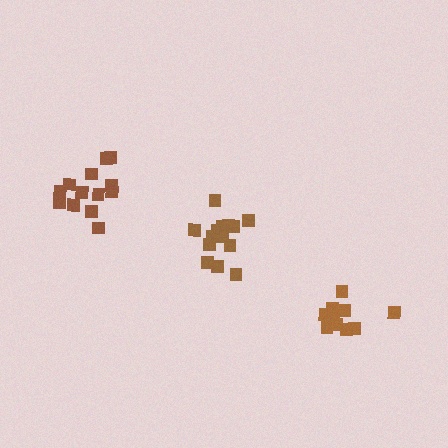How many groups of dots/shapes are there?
There are 3 groups.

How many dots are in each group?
Group 1: 14 dots, Group 2: 13 dots, Group 3: 10 dots (37 total).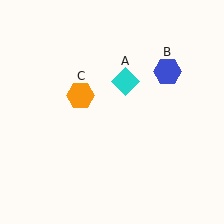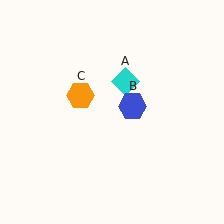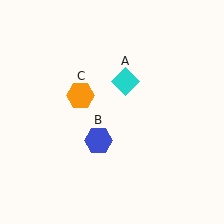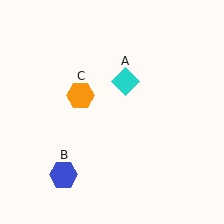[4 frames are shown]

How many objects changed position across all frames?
1 object changed position: blue hexagon (object B).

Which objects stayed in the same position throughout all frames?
Cyan diamond (object A) and orange hexagon (object C) remained stationary.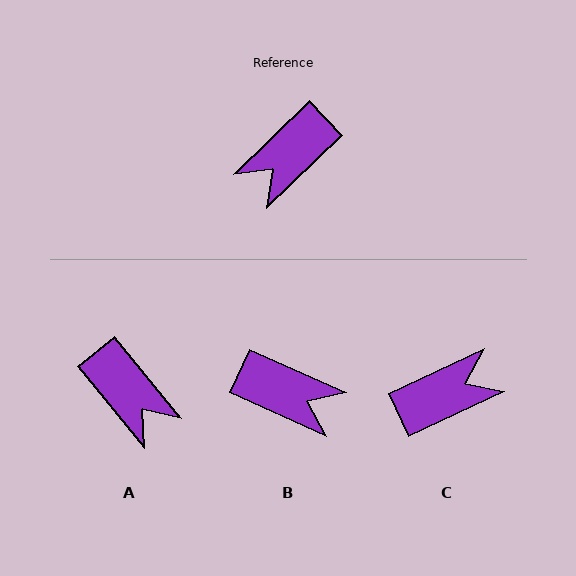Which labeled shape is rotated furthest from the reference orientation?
C, about 161 degrees away.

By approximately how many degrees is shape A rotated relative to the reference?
Approximately 86 degrees counter-clockwise.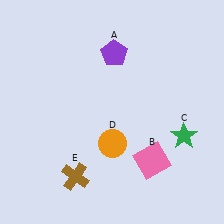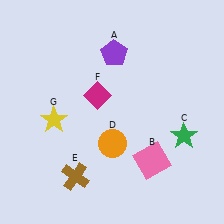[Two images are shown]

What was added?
A magenta diamond (F), a yellow star (G) were added in Image 2.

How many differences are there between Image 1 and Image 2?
There are 2 differences between the two images.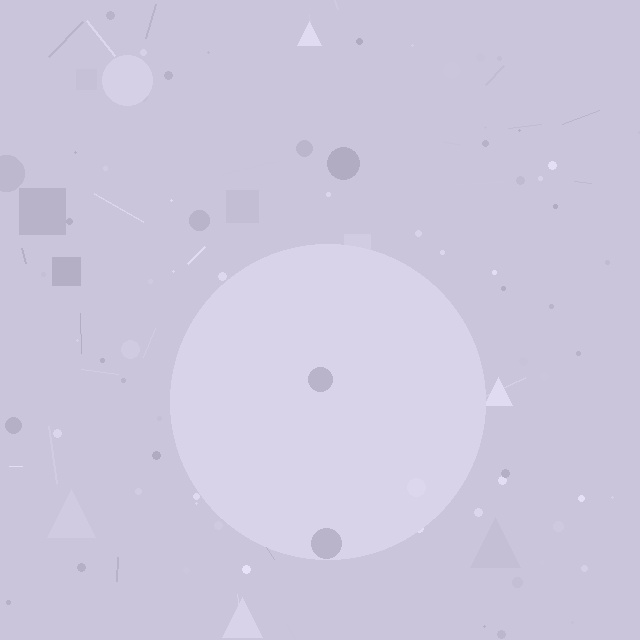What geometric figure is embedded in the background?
A circle is embedded in the background.